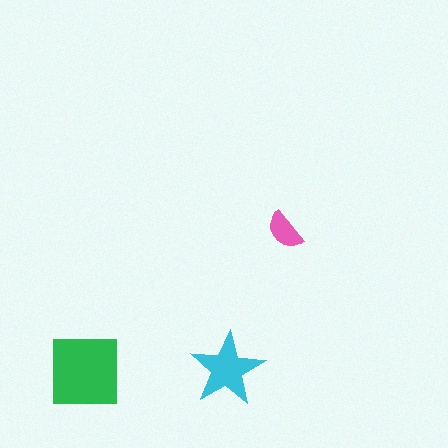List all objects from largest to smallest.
The green square, the cyan star, the pink semicircle.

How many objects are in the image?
There are 3 objects in the image.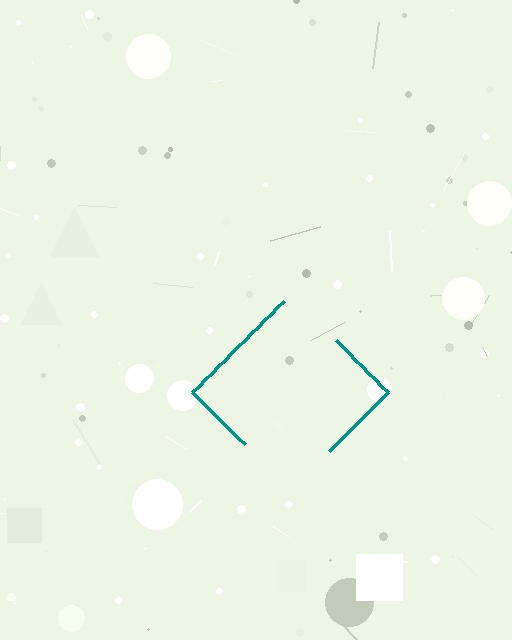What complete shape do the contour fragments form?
The contour fragments form a diamond.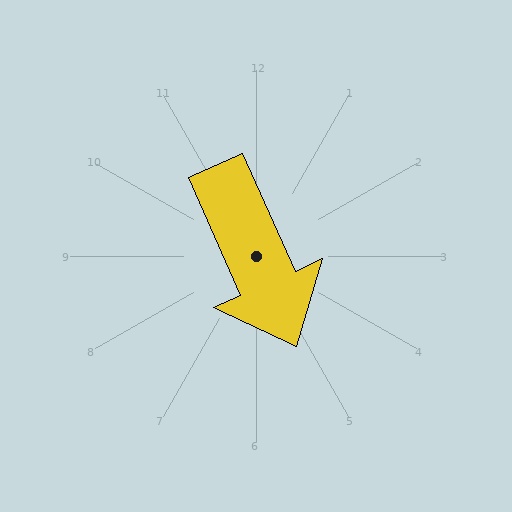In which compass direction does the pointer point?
Southeast.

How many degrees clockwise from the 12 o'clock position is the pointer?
Approximately 156 degrees.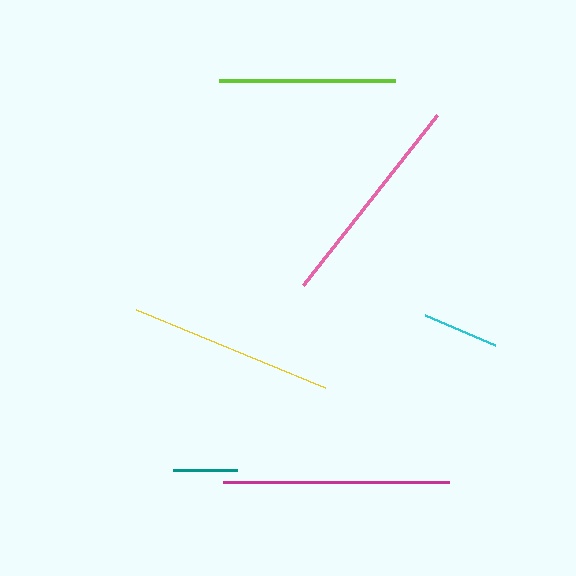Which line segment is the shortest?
The teal line is the shortest at approximately 64 pixels.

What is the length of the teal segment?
The teal segment is approximately 64 pixels long.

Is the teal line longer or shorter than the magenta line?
The magenta line is longer than the teal line.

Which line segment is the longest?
The magenta line is the longest at approximately 226 pixels.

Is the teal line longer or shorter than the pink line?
The pink line is longer than the teal line.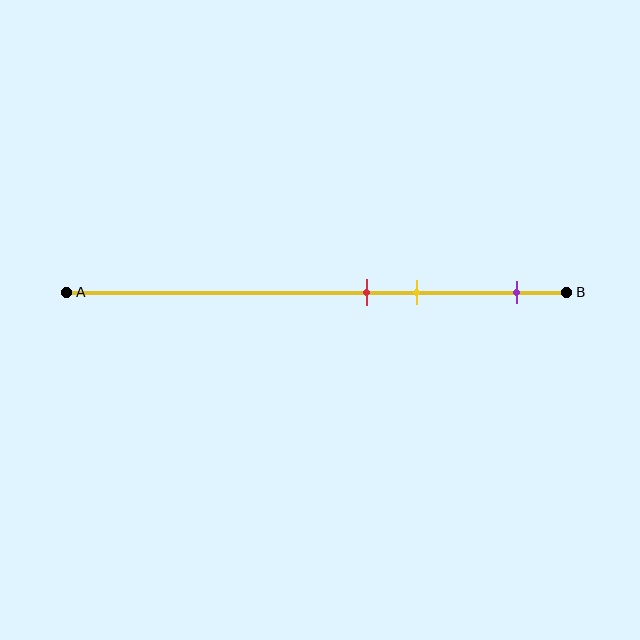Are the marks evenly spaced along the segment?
No, the marks are not evenly spaced.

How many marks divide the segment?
There are 3 marks dividing the segment.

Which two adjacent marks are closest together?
The red and yellow marks are the closest adjacent pair.